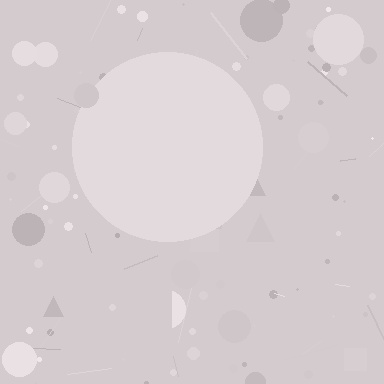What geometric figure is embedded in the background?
A circle is embedded in the background.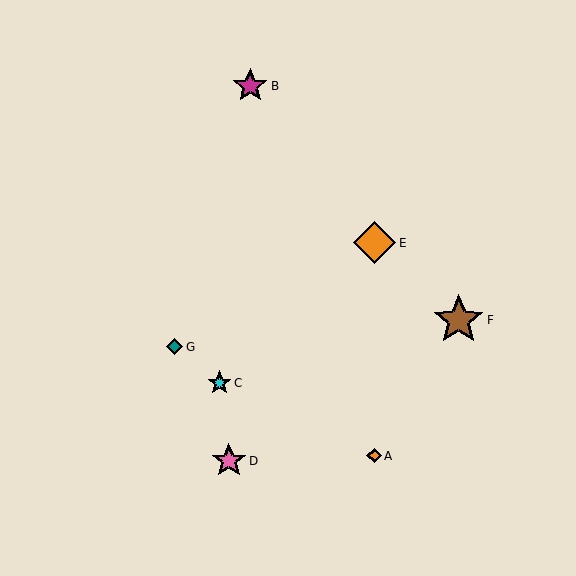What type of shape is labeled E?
Shape E is an orange diamond.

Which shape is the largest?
The brown star (labeled F) is the largest.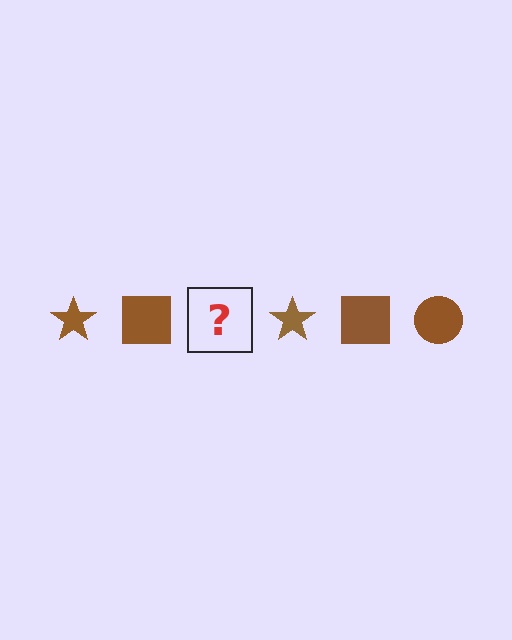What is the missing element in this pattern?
The missing element is a brown circle.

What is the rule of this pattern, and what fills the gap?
The rule is that the pattern cycles through star, square, circle shapes in brown. The gap should be filled with a brown circle.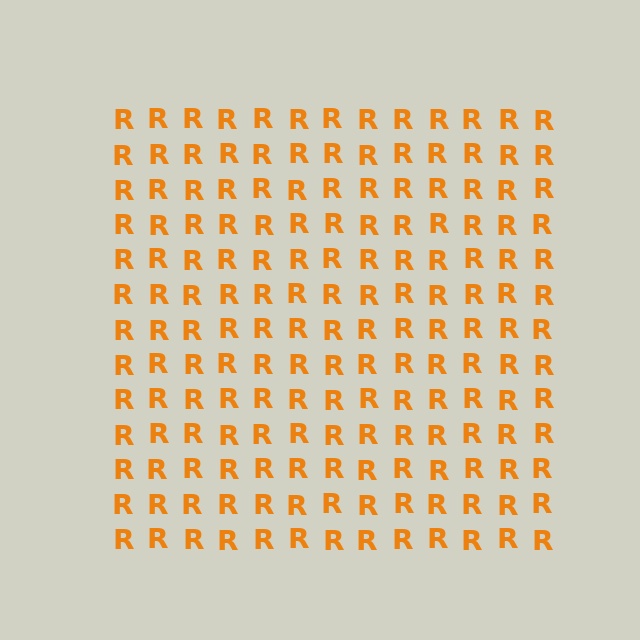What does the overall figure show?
The overall figure shows a square.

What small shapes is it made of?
It is made of small letter R's.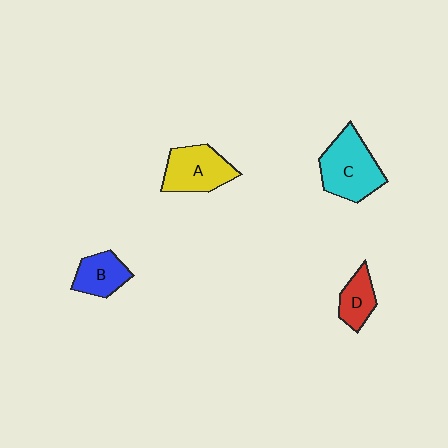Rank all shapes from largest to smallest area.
From largest to smallest: C (cyan), A (yellow), B (blue), D (red).